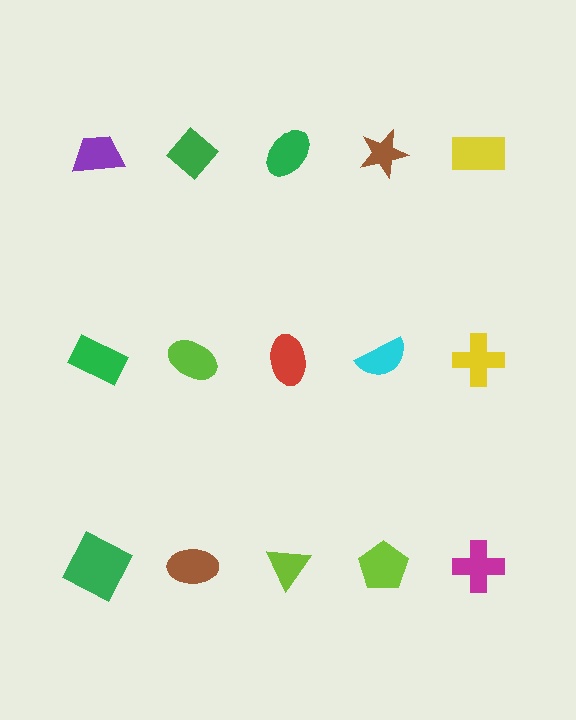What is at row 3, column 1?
A green square.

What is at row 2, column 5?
A yellow cross.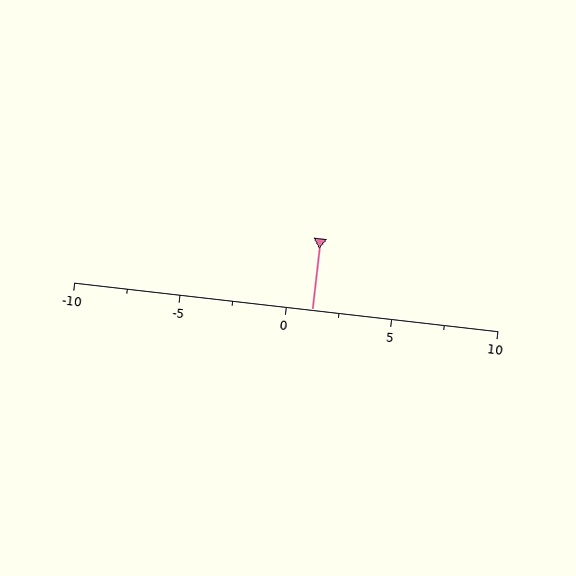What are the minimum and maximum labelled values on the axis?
The axis runs from -10 to 10.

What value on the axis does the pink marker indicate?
The marker indicates approximately 1.2.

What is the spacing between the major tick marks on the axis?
The major ticks are spaced 5 apart.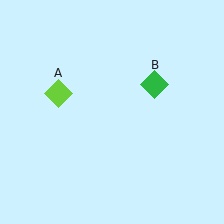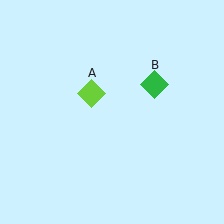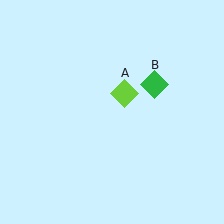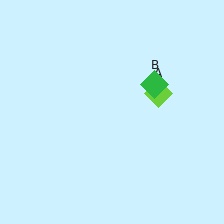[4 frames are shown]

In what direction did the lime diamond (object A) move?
The lime diamond (object A) moved right.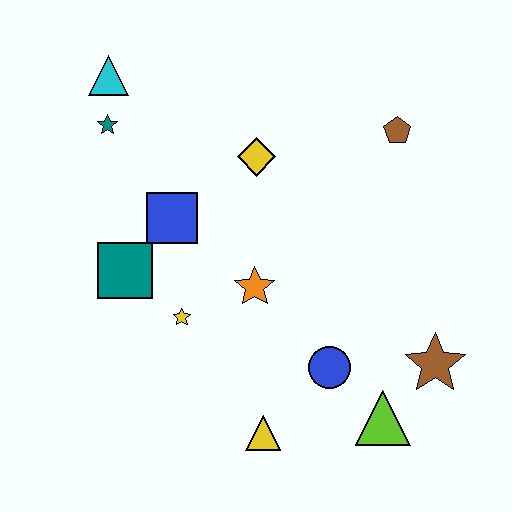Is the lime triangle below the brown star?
Yes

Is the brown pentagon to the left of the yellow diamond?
No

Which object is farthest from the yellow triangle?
The cyan triangle is farthest from the yellow triangle.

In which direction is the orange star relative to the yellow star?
The orange star is to the right of the yellow star.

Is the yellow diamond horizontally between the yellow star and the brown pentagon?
Yes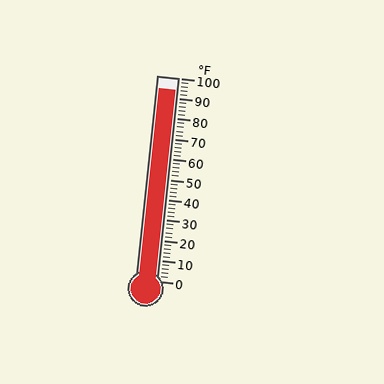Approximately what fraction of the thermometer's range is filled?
The thermometer is filled to approximately 95% of its range.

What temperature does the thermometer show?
The thermometer shows approximately 94°F.